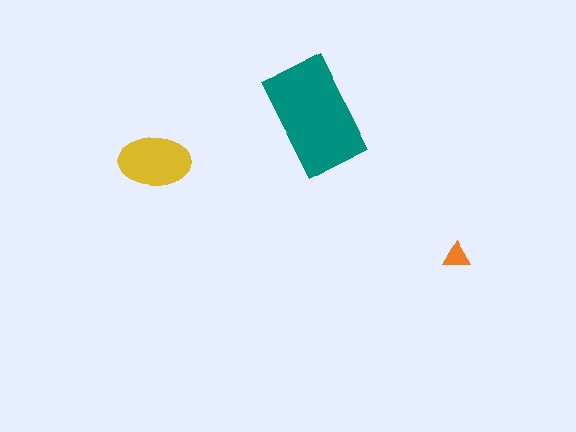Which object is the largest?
The teal rectangle.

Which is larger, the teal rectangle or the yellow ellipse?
The teal rectangle.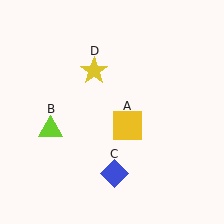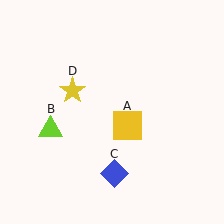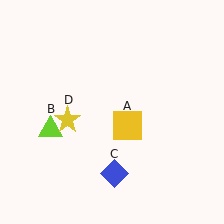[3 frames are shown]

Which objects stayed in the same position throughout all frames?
Yellow square (object A) and lime triangle (object B) and blue diamond (object C) remained stationary.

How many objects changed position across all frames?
1 object changed position: yellow star (object D).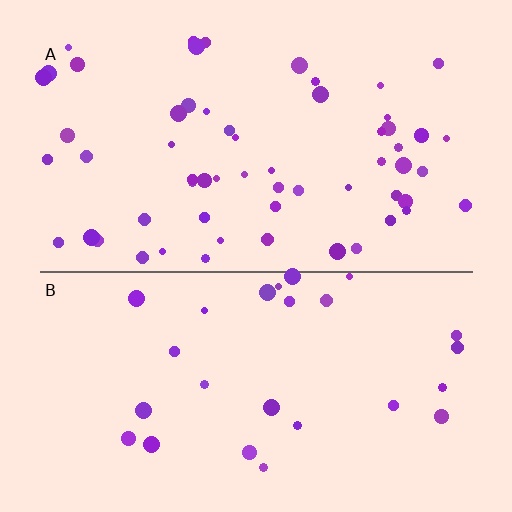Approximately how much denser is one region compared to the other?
Approximately 2.2× — region A over region B.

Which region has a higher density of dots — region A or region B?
A (the top).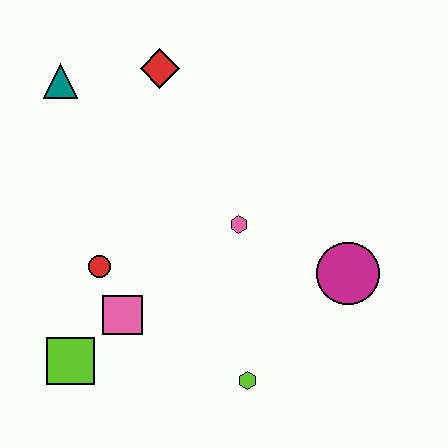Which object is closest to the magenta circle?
The pink hexagon is closest to the magenta circle.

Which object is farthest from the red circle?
The magenta circle is farthest from the red circle.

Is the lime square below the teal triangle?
Yes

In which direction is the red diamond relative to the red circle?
The red diamond is above the red circle.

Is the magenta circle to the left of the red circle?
No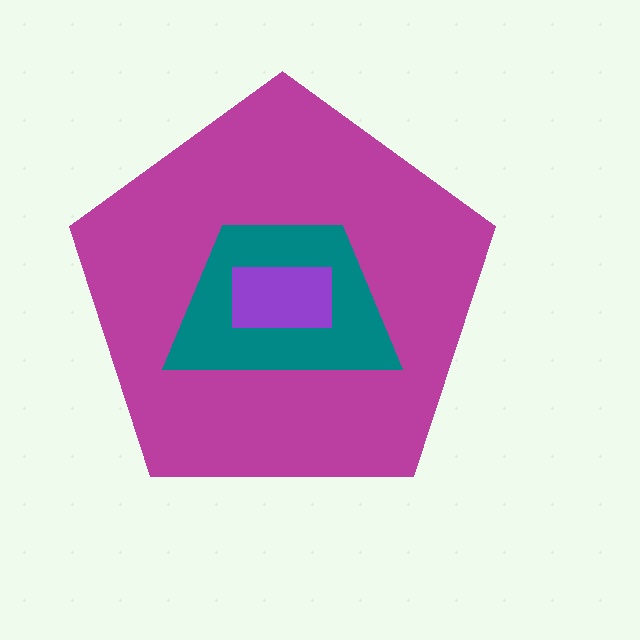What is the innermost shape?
The purple rectangle.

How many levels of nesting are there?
3.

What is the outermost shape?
The magenta pentagon.